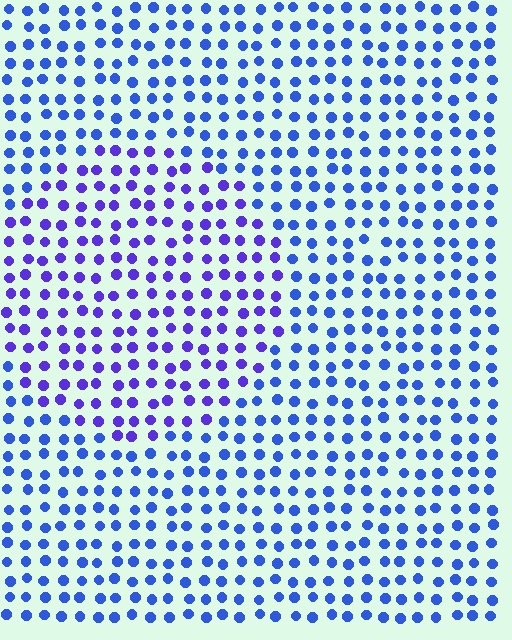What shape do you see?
I see a circle.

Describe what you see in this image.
The image is filled with small blue elements in a uniform arrangement. A circle-shaped region is visible where the elements are tinted to a slightly different hue, forming a subtle color boundary.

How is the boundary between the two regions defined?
The boundary is defined purely by a slight shift in hue (about 30 degrees). Spacing, size, and orientation are identical on both sides.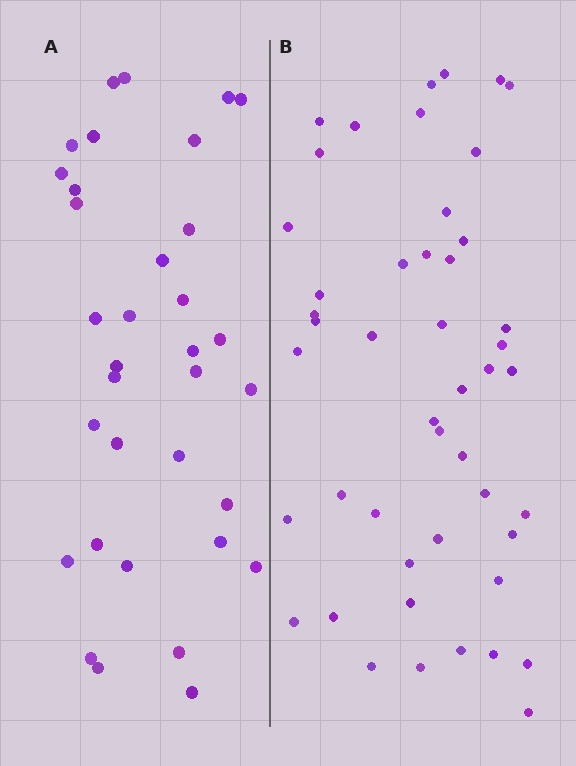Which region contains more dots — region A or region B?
Region B (the right region) has more dots.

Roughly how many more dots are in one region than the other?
Region B has approximately 15 more dots than region A.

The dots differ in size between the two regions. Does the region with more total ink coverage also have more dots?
No. Region A has more total ink coverage because its dots are larger, but region B actually contains more individual dots. Total area can be misleading — the number of items is what matters here.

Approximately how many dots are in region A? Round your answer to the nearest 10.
About 30 dots. (The exact count is 34, which rounds to 30.)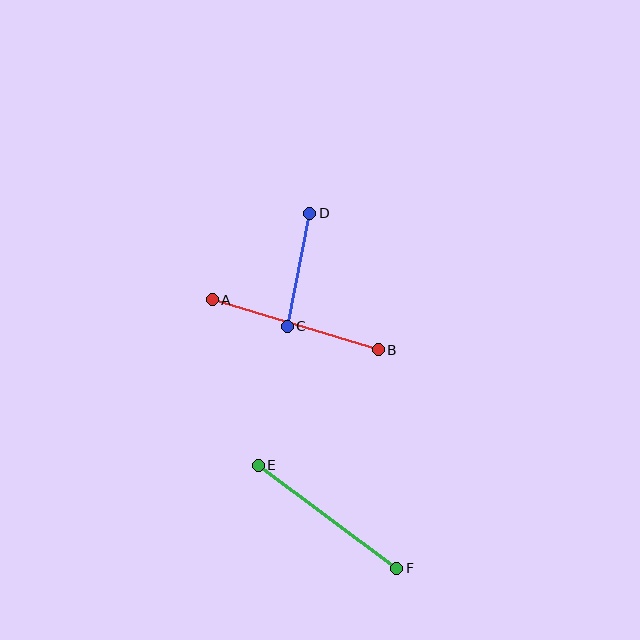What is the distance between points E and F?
The distance is approximately 172 pixels.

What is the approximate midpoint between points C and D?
The midpoint is at approximately (299, 270) pixels.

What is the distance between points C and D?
The distance is approximately 115 pixels.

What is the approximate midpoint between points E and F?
The midpoint is at approximately (327, 517) pixels.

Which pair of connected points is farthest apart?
Points A and B are farthest apart.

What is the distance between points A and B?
The distance is approximately 173 pixels.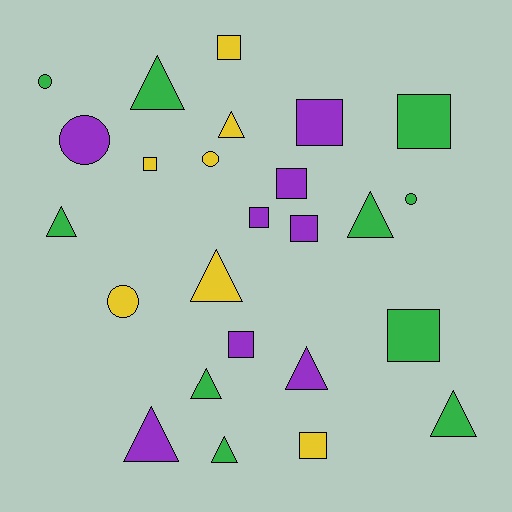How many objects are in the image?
There are 25 objects.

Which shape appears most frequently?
Triangle, with 10 objects.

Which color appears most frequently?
Green, with 10 objects.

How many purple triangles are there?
There are 2 purple triangles.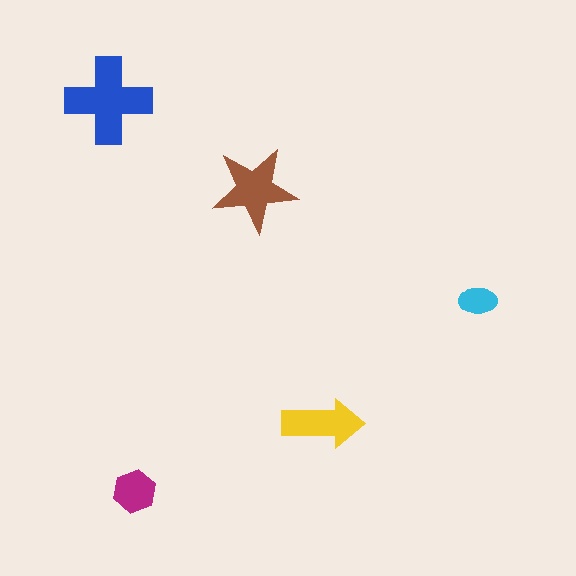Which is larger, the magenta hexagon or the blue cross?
The blue cross.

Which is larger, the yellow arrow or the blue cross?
The blue cross.